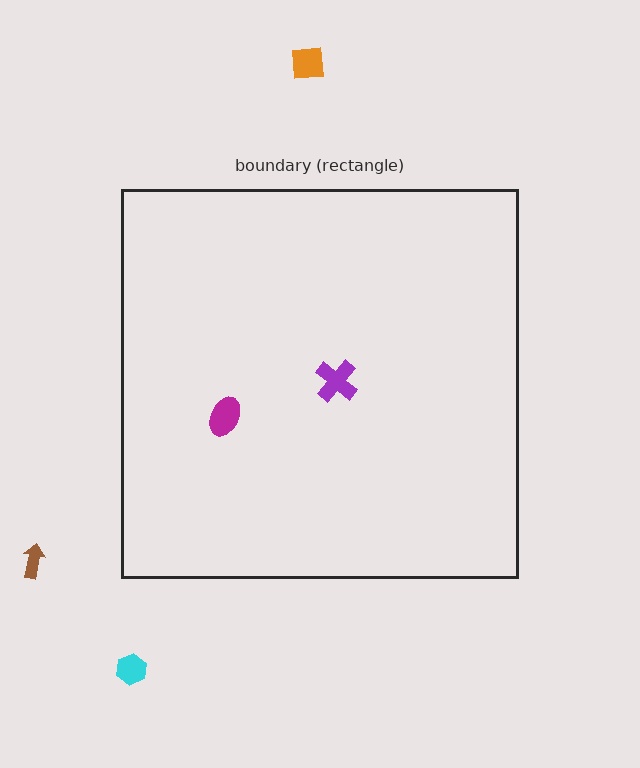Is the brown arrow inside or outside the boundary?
Outside.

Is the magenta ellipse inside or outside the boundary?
Inside.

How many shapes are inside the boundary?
2 inside, 3 outside.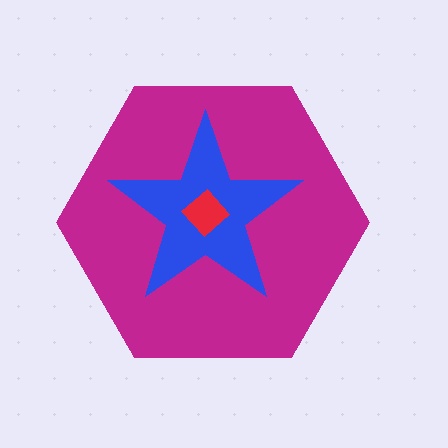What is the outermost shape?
The magenta hexagon.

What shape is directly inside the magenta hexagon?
The blue star.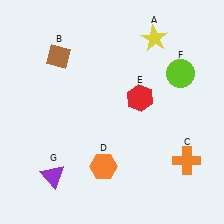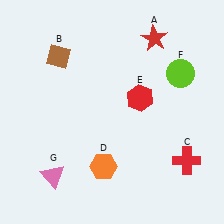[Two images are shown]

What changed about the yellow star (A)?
In Image 1, A is yellow. In Image 2, it changed to red.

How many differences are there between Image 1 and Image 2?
There are 3 differences between the two images.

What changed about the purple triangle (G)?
In Image 1, G is purple. In Image 2, it changed to pink.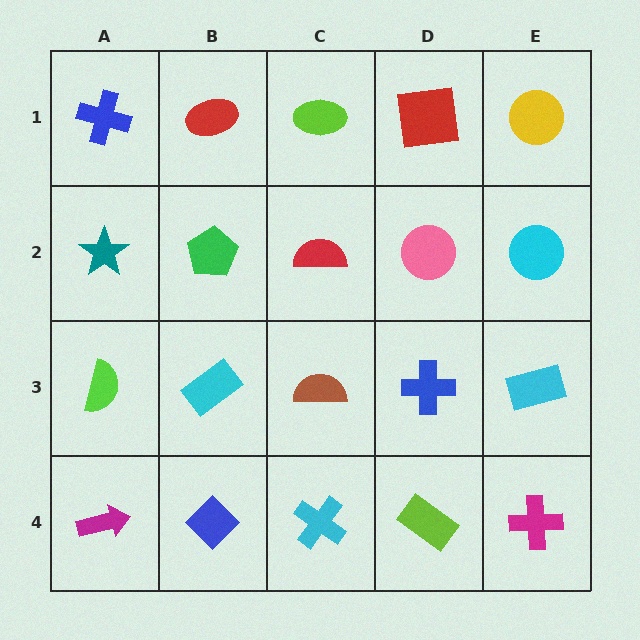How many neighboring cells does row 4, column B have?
3.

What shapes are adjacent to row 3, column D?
A pink circle (row 2, column D), a lime rectangle (row 4, column D), a brown semicircle (row 3, column C), a cyan rectangle (row 3, column E).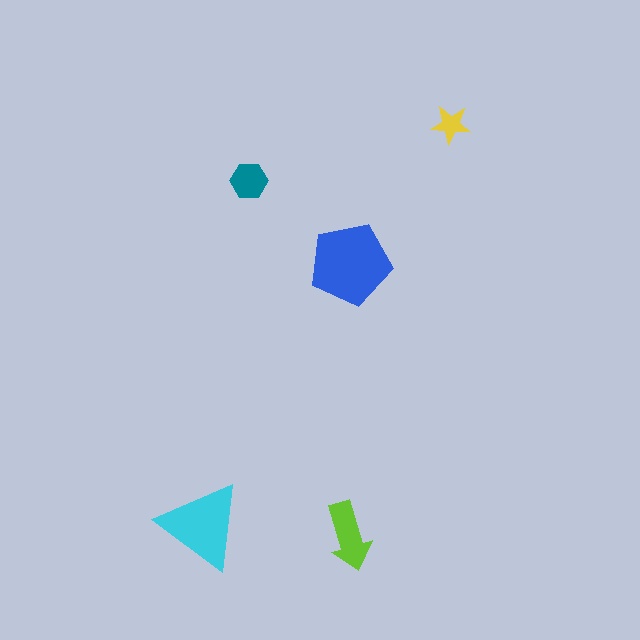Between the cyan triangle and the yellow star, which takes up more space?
The cyan triangle.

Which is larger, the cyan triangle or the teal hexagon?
The cyan triangle.